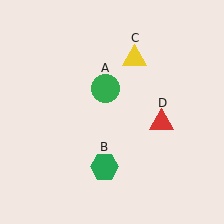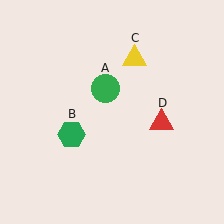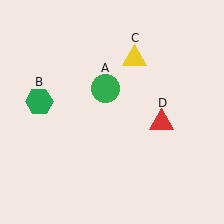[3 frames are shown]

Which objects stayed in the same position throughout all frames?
Green circle (object A) and yellow triangle (object C) and red triangle (object D) remained stationary.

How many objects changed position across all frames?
1 object changed position: green hexagon (object B).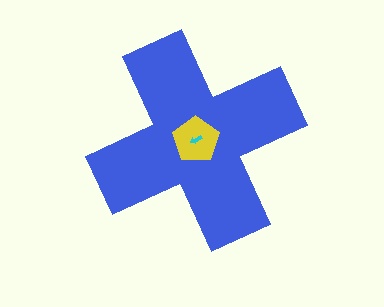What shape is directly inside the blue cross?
The yellow pentagon.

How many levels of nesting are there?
3.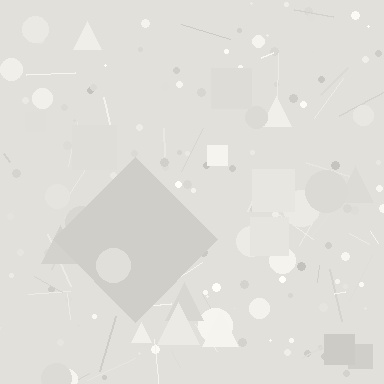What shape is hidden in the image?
A diamond is hidden in the image.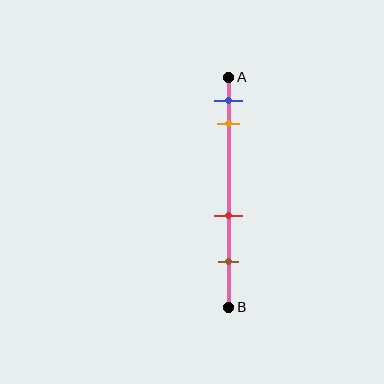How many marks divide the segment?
There are 4 marks dividing the segment.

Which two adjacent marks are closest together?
The blue and orange marks are the closest adjacent pair.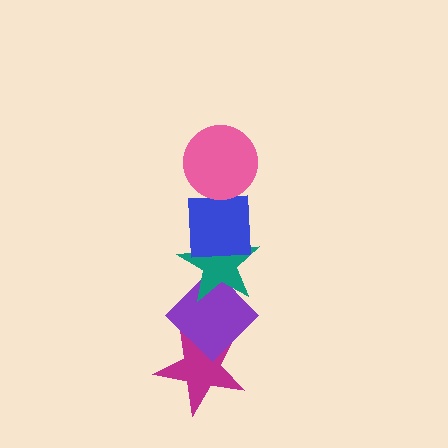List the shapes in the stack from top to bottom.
From top to bottom: the pink circle, the blue square, the teal star, the purple diamond, the magenta star.